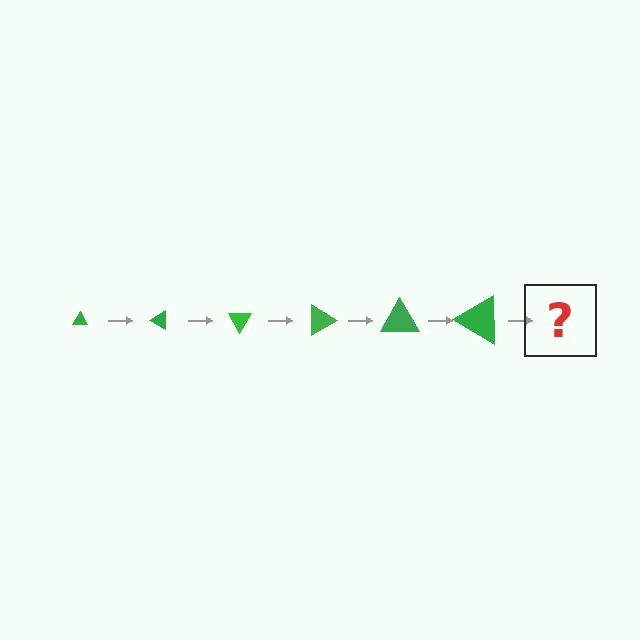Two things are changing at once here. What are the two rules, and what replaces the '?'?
The two rules are that the triangle grows larger each step and it rotates 30 degrees each step. The '?' should be a triangle, larger than the previous one and rotated 180 degrees from the start.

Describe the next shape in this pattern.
It should be a triangle, larger than the previous one and rotated 180 degrees from the start.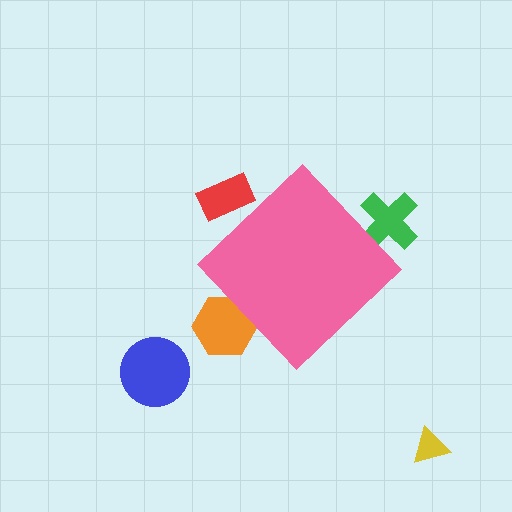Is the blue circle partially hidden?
No, the blue circle is fully visible.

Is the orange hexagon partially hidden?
Yes, the orange hexagon is partially hidden behind the pink diamond.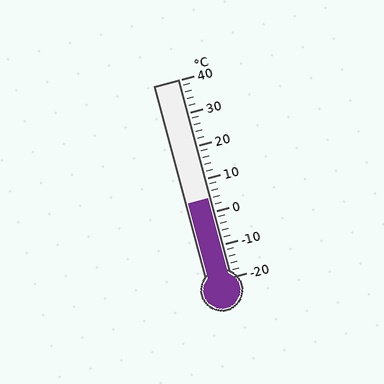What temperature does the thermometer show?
The thermometer shows approximately 4°C.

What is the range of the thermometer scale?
The thermometer scale ranges from -20°C to 40°C.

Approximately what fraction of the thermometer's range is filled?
The thermometer is filled to approximately 40% of its range.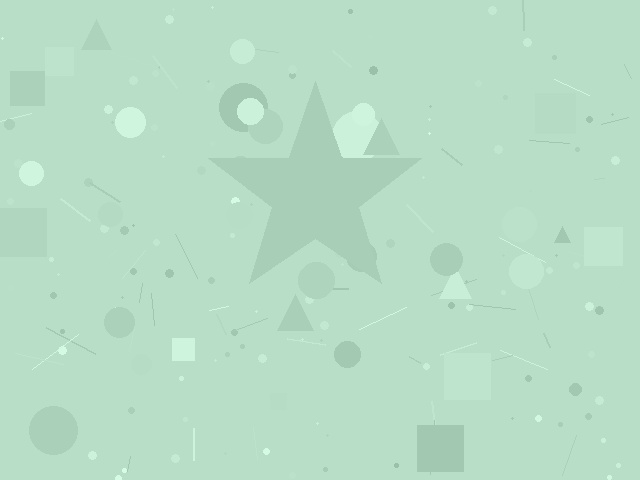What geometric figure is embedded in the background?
A star is embedded in the background.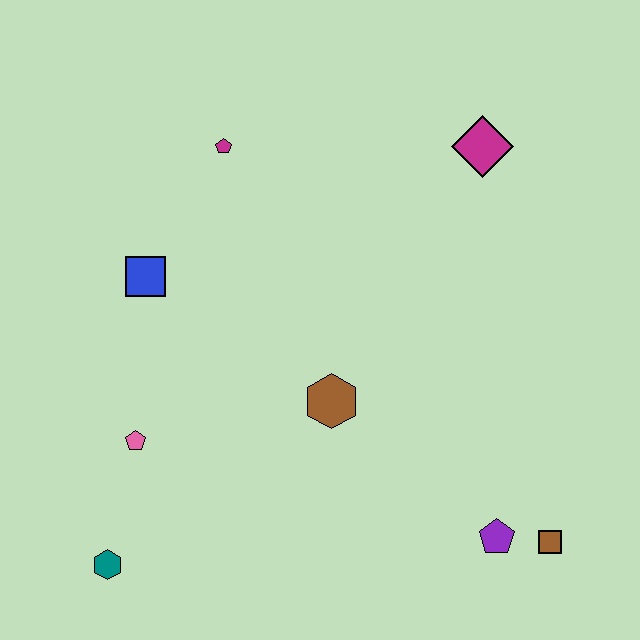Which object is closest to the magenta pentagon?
The blue square is closest to the magenta pentagon.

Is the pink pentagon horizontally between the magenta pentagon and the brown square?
No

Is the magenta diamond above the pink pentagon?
Yes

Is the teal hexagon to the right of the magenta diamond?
No